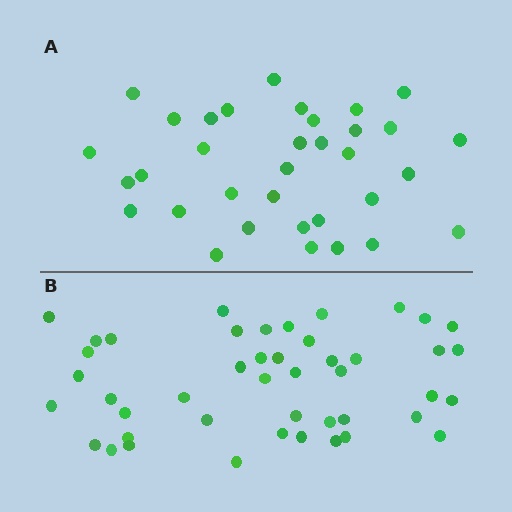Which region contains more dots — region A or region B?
Region B (the bottom region) has more dots.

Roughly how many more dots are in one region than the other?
Region B has roughly 12 or so more dots than region A.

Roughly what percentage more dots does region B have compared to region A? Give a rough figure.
About 30% more.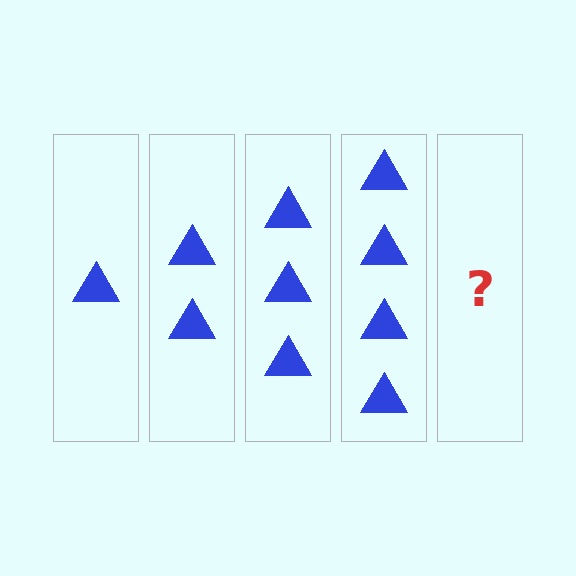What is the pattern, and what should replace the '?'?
The pattern is that each step adds one more triangle. The '?' should be 5 triangles.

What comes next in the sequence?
The next element should be 5 triangles.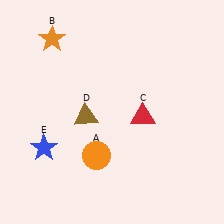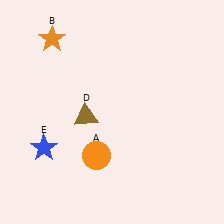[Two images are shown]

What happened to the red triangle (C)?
The red triangle (C) was removed in Image 2. It was in the bottom-right area of Image 1.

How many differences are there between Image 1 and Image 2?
There is 1 difference between the two images.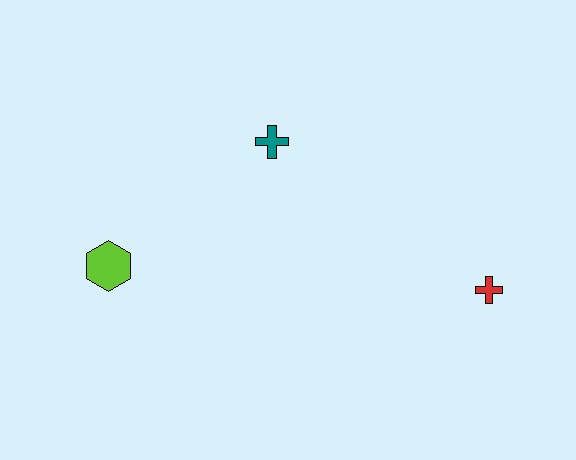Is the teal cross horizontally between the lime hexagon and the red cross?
Yes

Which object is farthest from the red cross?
The lime hexagon is farthest from the red cross.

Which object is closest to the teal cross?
The lime hexagon is closest to the teal cross.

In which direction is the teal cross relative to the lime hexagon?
The teal cross is to the right of the lime hexagon.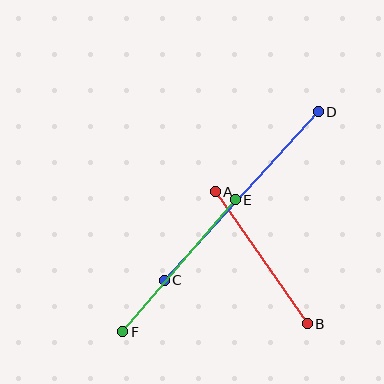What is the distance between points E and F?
The distance is approximately 174 pixels.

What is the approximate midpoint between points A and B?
The midpoint is at approximately (261, 258) pixels.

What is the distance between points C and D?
The distance is approximately 229 pixels.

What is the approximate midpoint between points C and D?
The midpoint is at approximately (241, 196) pixels.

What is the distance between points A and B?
The distance is approximately 161 pixels.